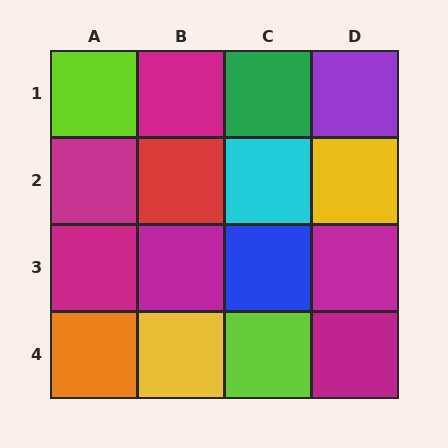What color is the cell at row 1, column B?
Magenta.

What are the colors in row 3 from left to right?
Magenta, magenta, blue, magenta.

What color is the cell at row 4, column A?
Orange.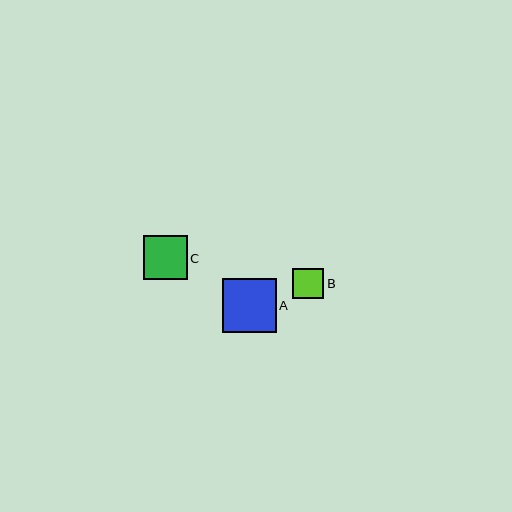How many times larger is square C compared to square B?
Square C is approximately 1.4 times the size of square B.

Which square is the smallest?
Square B is the smallest with a size of approximately 31 pixels.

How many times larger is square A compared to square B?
Square A is approximately 1.7 times the size of square B.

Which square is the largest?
Square A is the largest with a size of approximately 54 pixels.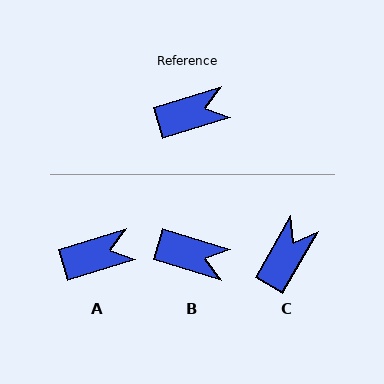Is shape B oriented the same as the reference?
No, it is off by about 34 degrees.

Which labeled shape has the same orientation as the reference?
A.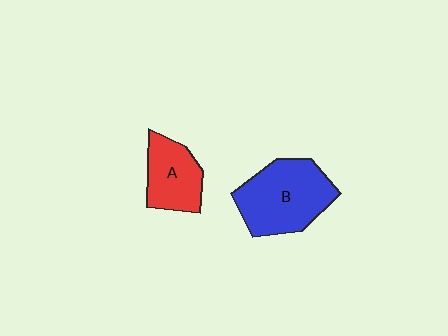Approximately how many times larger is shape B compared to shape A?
Approximately 1.6 times.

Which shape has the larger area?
Shape B (blue).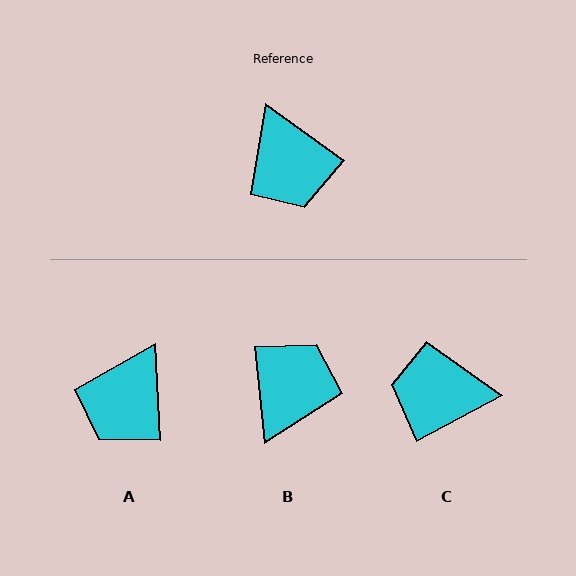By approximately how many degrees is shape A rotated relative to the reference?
Approximately 51 degrees clockwise.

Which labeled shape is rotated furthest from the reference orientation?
B, about 132 degrees away.